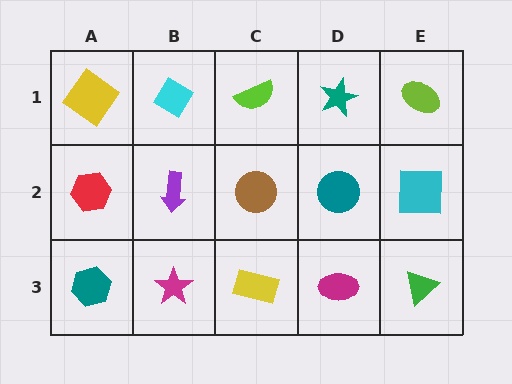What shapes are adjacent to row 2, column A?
A yellow diamond (row 1, column A), a teal hexagon (row 3, column A), a purple arrow (row 2, column B).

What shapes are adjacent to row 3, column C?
A brown circle (row 2, column C), a magenta star (row 3, column B), a magenta ellipse (row 3, column D).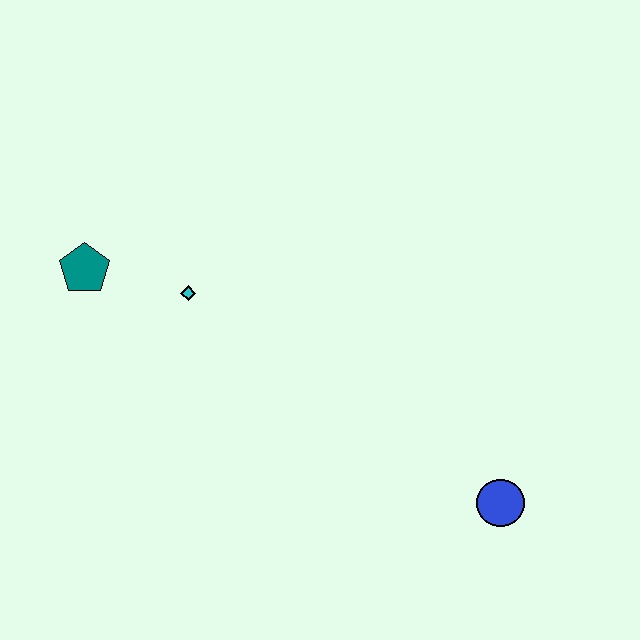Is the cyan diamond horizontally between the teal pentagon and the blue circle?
Yes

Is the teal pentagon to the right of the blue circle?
No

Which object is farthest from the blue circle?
The teal pentagon is farthest from the blue circle.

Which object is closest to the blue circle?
The cyan diamond is closest to the blue circle.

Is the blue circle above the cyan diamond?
No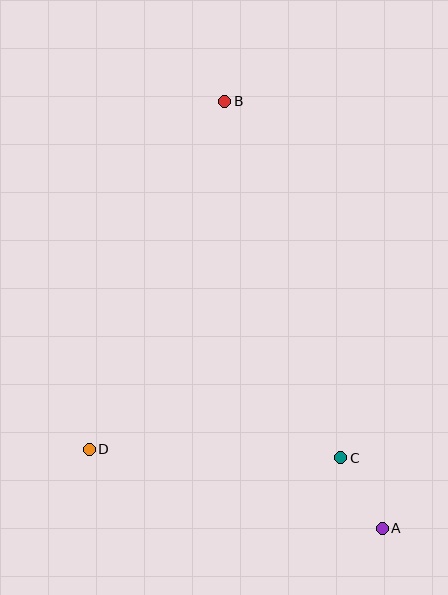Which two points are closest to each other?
Points A and C are closest to each other.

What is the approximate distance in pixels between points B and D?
The distance between B and D is approximately 374 pixels.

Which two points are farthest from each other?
Points A and B are farthest from each other.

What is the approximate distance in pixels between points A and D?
The distance between A and D is approximately 304 pixels.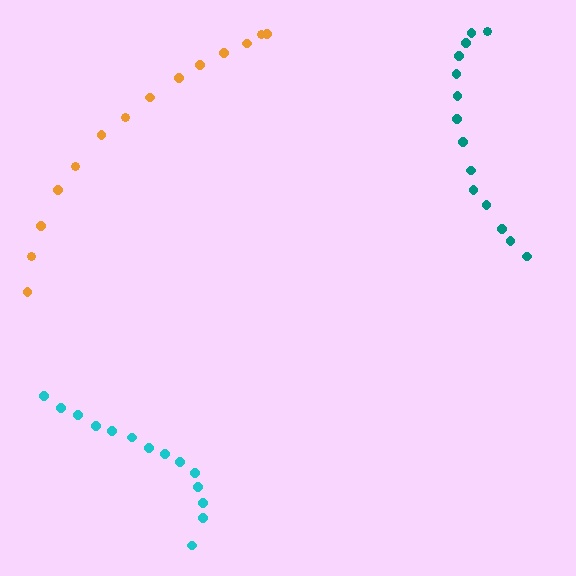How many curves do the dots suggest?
There are 3 distinct paths.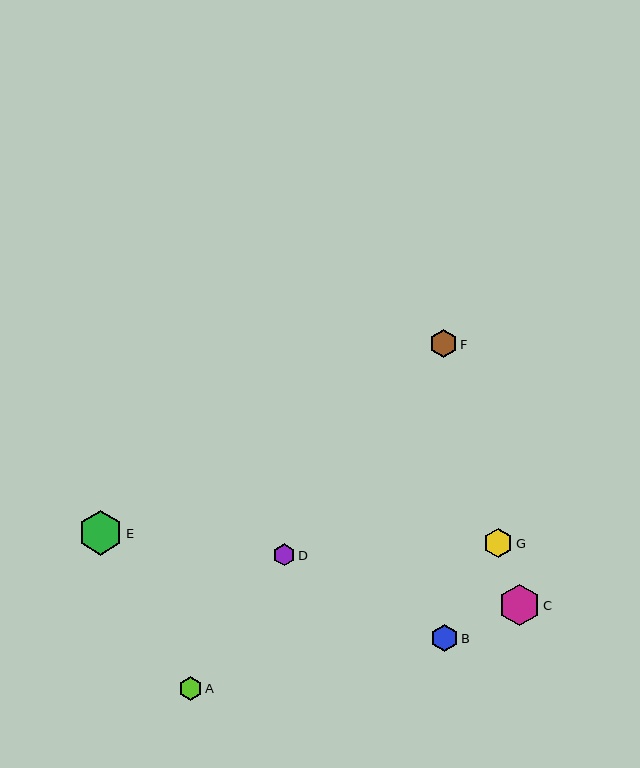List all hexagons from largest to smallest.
From largest to smallest: E, C, G, F, B, A, D.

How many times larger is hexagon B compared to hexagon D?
Hexagon B is approximately 1.2 times the size of hexagon D.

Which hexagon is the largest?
Hexagon E is the largest with a size of approximately 44 pixels.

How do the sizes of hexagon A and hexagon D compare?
Hexagon A and hexagon D are approximately the same size.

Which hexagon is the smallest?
Hexagon D is the smallest with a size of approximately 22 pixels.